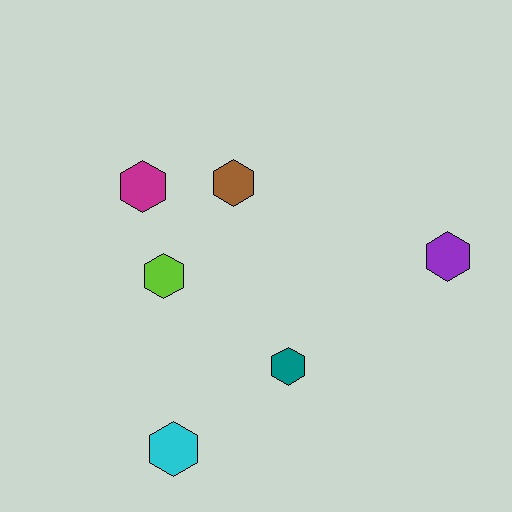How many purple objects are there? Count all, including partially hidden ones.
There is 1 purple object.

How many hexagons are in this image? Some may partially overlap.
There are 6 hexagons.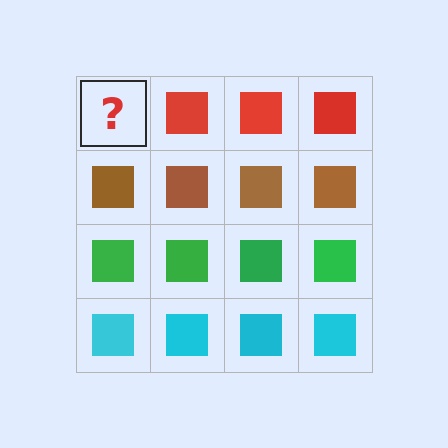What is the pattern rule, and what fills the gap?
The rule is that each row has a consistent color. The gap should be filled with a red square.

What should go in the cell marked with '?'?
The missing cell should contain a red square.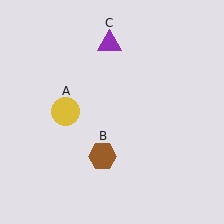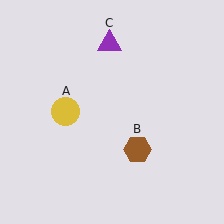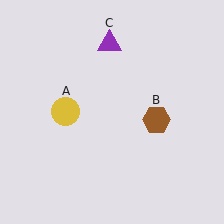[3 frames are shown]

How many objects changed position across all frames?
1 object changed position: brown hexagon (object B).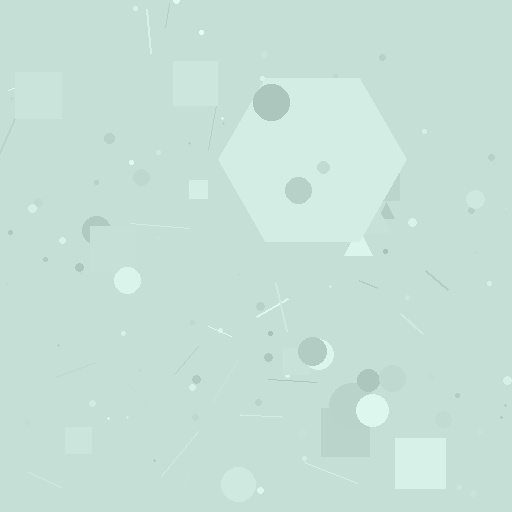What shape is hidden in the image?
A hexagon is hidden in the image.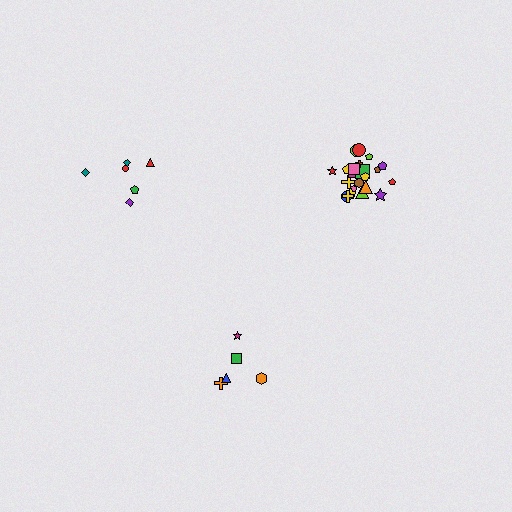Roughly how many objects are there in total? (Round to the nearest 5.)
Roughly 35 objects in total.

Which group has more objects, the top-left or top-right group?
The top-right group.